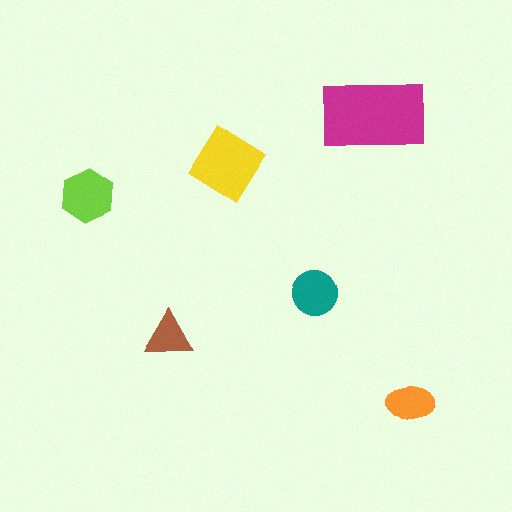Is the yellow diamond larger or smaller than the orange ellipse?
Larger.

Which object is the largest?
The magenta rectangle.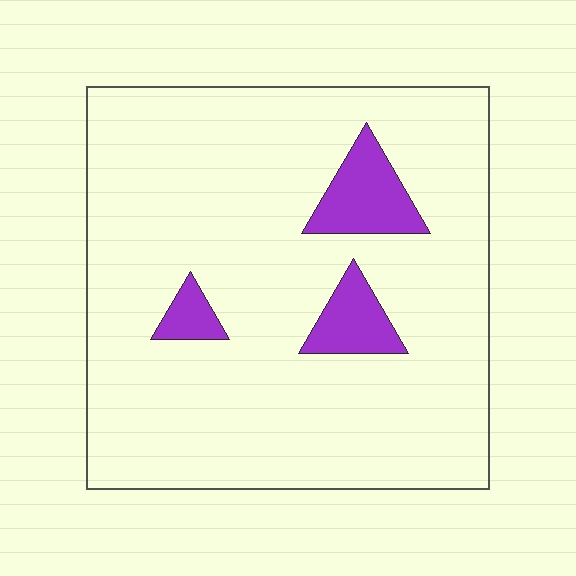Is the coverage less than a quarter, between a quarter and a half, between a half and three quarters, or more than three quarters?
Less than a quarter.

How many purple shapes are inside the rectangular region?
3.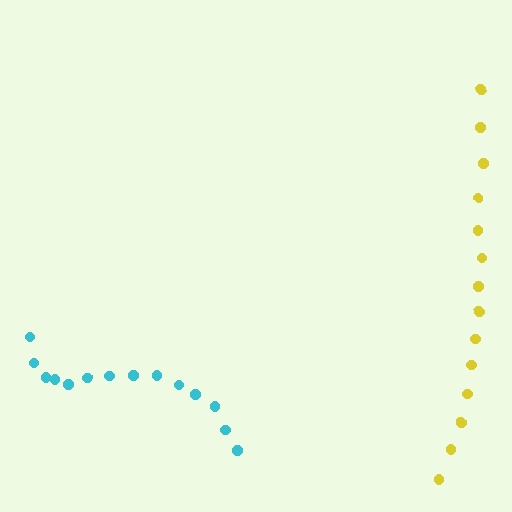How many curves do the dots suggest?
There are 2 distinct paths.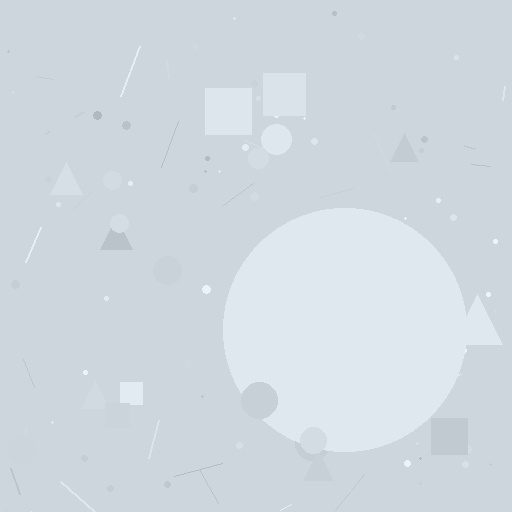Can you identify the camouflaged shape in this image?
The camouflaged shape is a circle.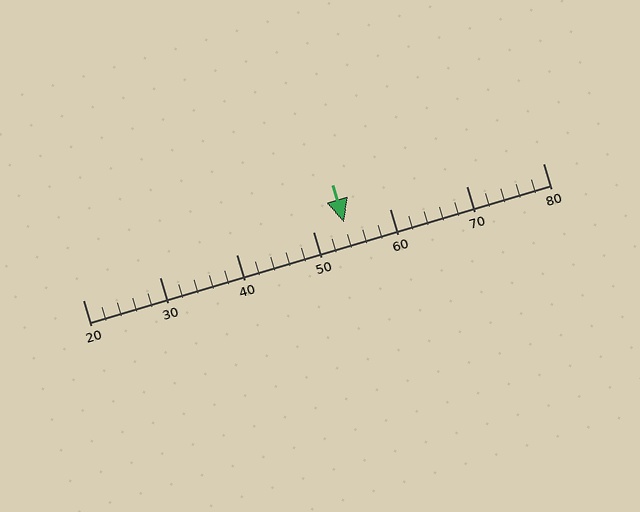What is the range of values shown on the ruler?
The ruler shows values from 20 to 80.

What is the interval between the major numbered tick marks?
The major tick marks are spaced 10 units apart.